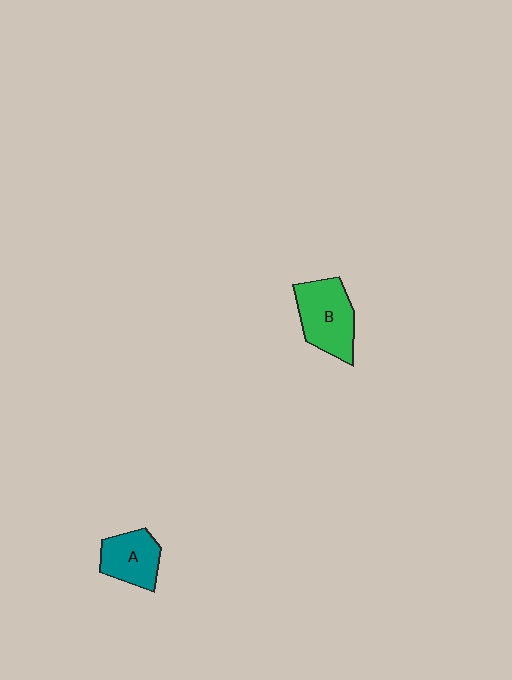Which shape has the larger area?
Shape B (green).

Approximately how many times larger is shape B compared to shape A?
Approximately 1.3 times.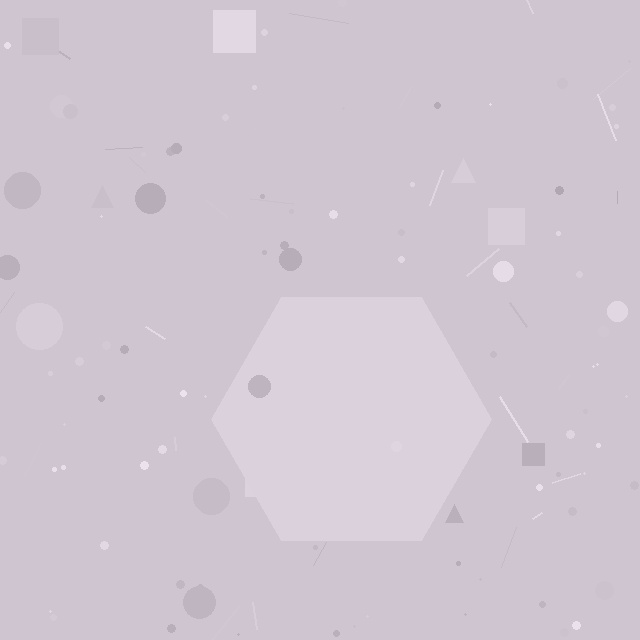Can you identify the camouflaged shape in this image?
The camouflaged shape is a hexagon.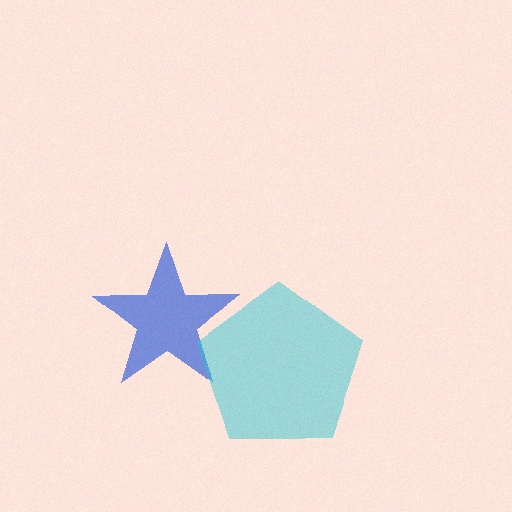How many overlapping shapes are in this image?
There are 2 overlapping shapes in the image.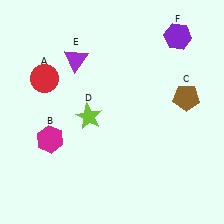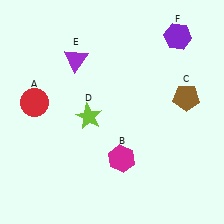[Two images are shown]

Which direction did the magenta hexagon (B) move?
The magenta hexagon (B) moved right.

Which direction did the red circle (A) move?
The red circle (A) moved down.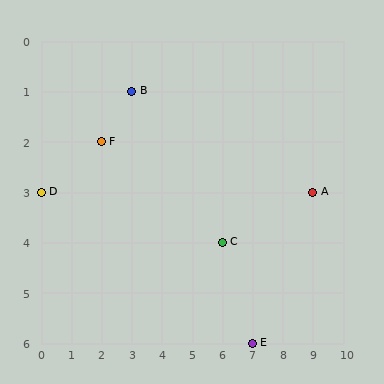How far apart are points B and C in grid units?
Points B and C are 3 columns and 3 rows apart (about 4.2 grid units diagonally).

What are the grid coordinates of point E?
Point E is at grid coordinates (7, 6).